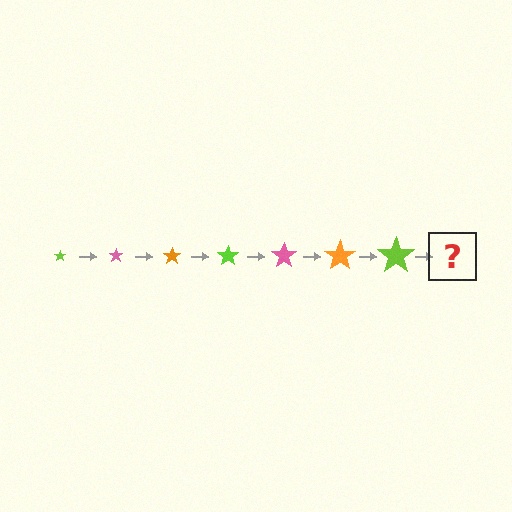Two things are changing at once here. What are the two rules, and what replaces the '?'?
The two rules are that the star grows larger each step and the color cycles through lime, pink, and orange. The '?' should be a pink star, larger than the previous one.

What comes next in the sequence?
The next element should be a pink star, larger than the previous one.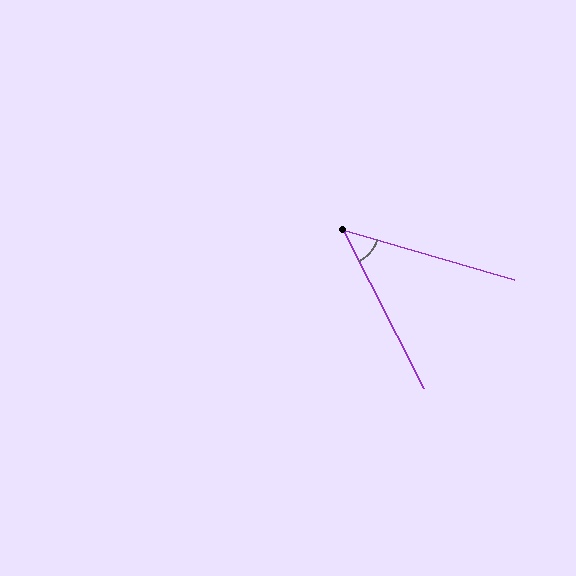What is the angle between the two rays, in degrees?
Approximately 47 degrees.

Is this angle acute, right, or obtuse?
It is acute.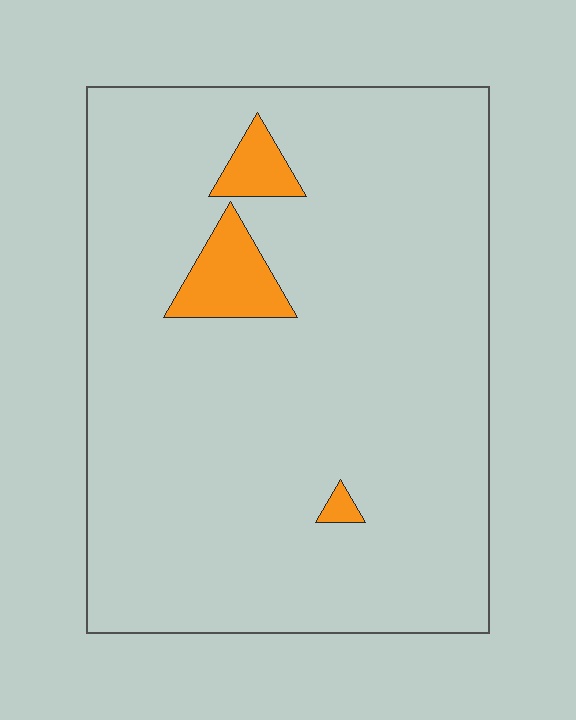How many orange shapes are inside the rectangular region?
3.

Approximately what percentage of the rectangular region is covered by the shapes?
Approximately 5%.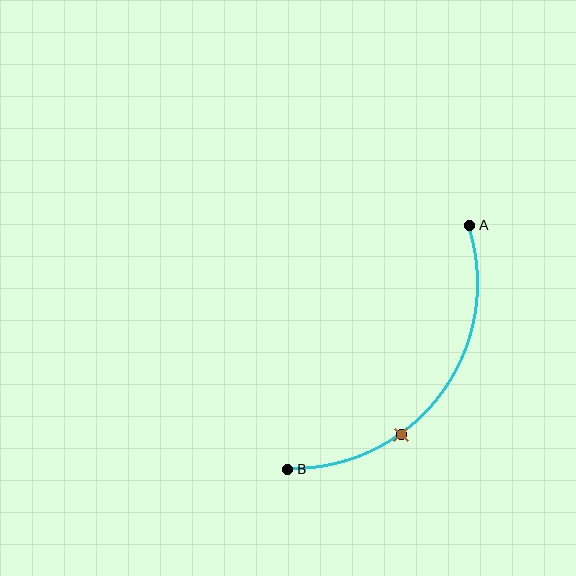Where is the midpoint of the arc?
The arc midpoint is the point on the curve farthest from the straight line joining A and B. It sits below and to the right of that line.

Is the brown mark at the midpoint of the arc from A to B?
No. The brown mark lies on the arc but is closer to endpoint B. The arc midpoint would be at the point on the curve equidistant along the arc from both A and B.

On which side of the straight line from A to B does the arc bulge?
The arc bulges below and to the right of the straight line connecting A and B.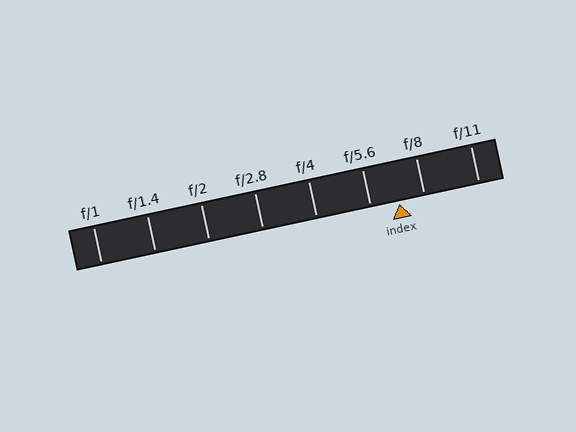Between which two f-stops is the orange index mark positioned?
The index mark is between f/5.6 and f/8.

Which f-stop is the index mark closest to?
The index mark is closest to f/8.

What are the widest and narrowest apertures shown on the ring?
The widest aperture shown is f/1 and the narrowest is f/11.